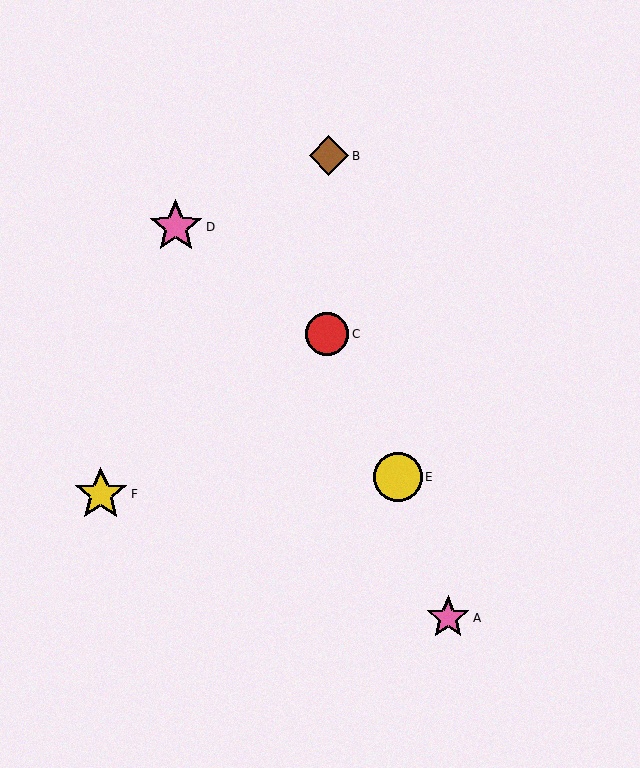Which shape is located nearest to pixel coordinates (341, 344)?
The red circle (labeled C) at (327, 334) is nearest to that location.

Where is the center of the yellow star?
The center of the yellow star is at (101, 494).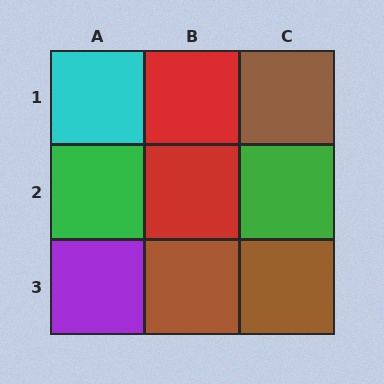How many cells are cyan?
1 cell is cyan.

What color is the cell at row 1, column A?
Cyan.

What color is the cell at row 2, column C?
Green.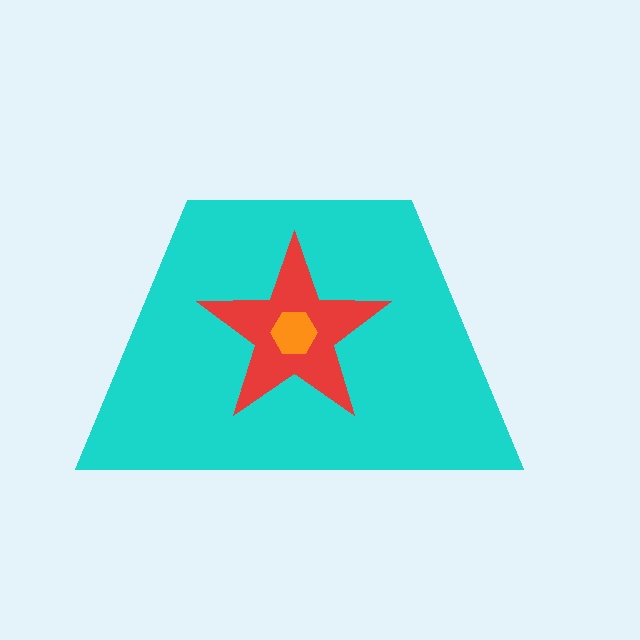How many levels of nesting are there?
3.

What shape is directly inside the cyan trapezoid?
The red star.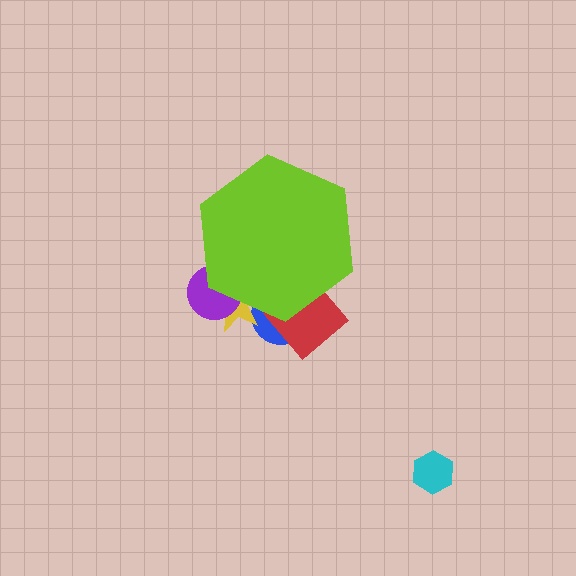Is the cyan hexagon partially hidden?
No, the cyan hexagon is fully visible.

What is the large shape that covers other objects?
A lime hexagon.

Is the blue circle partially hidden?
Yes, the blue circle is partially hidden behind the lime hexagon.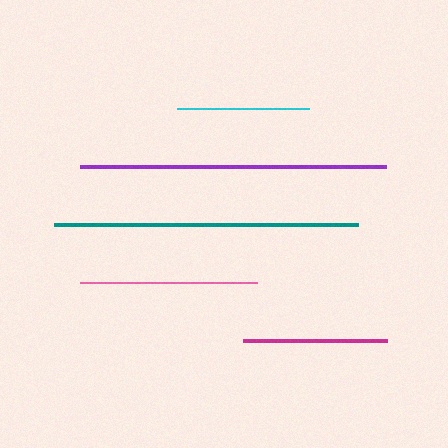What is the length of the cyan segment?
The cyan segment is approximately 132 pixels long.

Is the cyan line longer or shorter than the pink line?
The pink line is longer than the cyan line.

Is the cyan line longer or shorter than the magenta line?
The magenta line is longer than the cyan line.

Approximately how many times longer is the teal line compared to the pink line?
The teal line is approximately 1.7 times the length of the pink line.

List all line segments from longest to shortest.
From longest to shortest: purple, teal, pink, magenta, cyan.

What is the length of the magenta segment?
The magenta segment is approximately 145 pixels long.